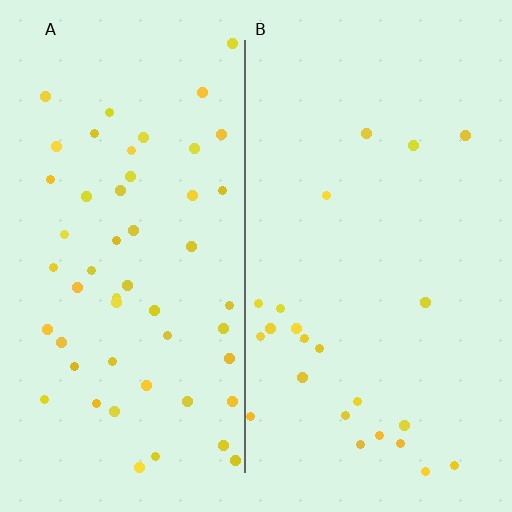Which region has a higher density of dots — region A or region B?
A (the left).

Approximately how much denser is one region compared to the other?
Approximately 2.3× — region A over region B.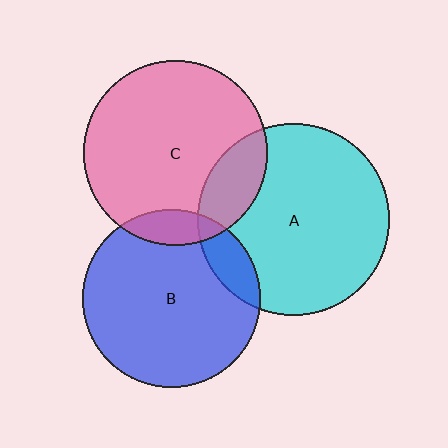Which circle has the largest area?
Circle A (cyan).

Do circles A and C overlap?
Yes.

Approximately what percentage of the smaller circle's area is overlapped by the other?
Approximately 20%.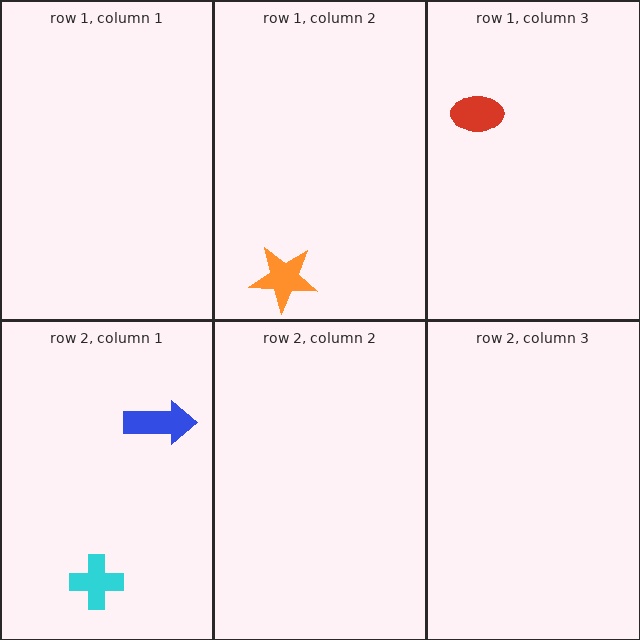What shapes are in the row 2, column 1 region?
The blue arrow, the cyan cross.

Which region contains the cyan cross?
The row 2, column 1 region.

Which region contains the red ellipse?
The row 1, column 3 region.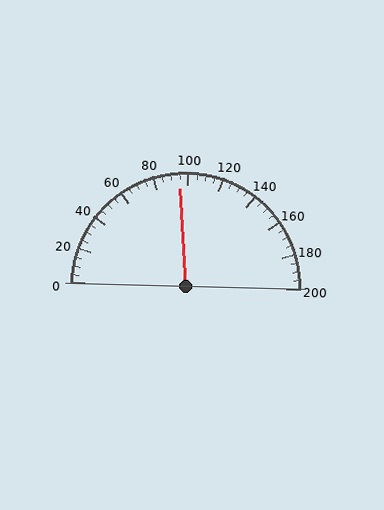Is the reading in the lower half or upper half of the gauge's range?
The reading is in the lower half of the range (0 to 200).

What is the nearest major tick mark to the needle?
The nearest major tick mark is 100.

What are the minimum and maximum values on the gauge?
The gauge ranges from 0 to 200.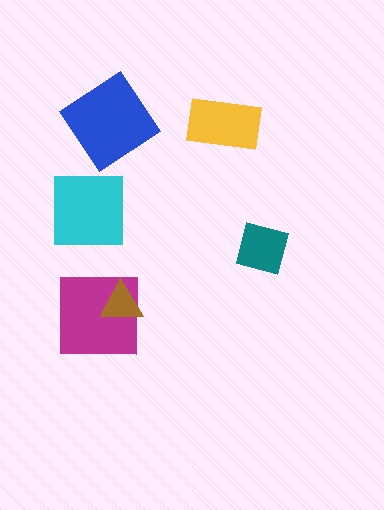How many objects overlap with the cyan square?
0 objects overlap with the cyan square.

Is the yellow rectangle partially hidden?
No, no other shape covers it.